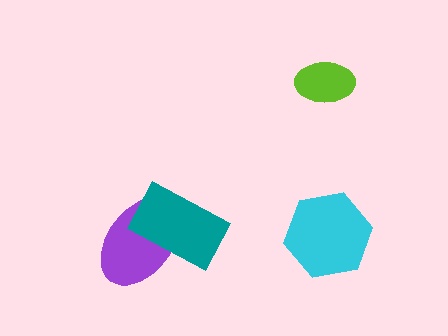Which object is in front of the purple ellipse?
The teal rectangle is in front of the purple ellipse.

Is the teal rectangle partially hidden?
No, no other shape covers it.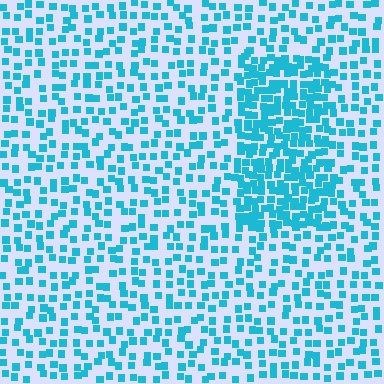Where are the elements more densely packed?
The elements are more densely packed inside the rectangle boundary.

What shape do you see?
I see a rectangle.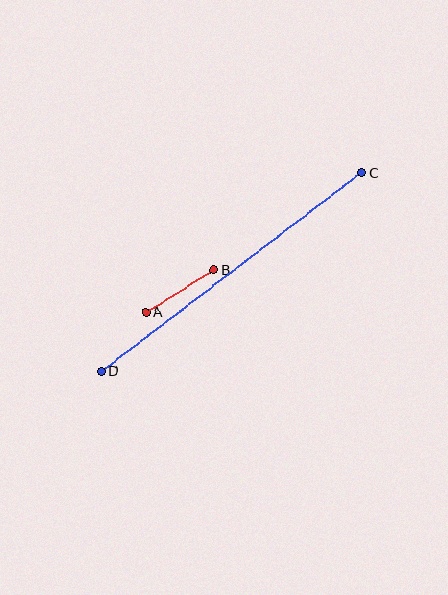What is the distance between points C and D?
The distance is approximately 327 pixels.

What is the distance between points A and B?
The distance is approximately 80 pixels.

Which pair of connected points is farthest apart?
Points C and D are farthest apart.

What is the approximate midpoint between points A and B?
The midpoint is at approximately (180, 291) pixels.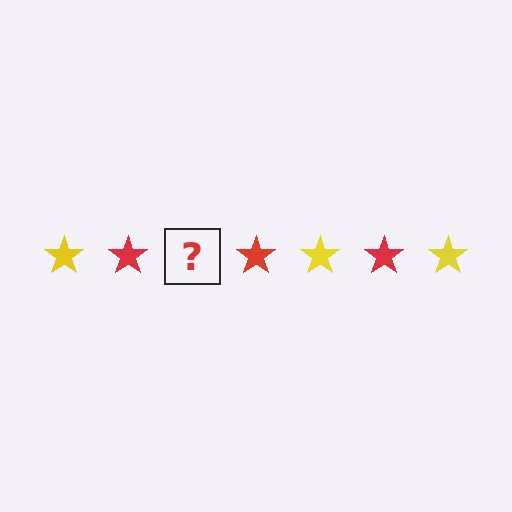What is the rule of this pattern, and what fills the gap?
The rule is that the pattern cycles through yellow, red stars. The gap should be filled with a yellow star.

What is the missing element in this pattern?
The missing element is a yellow star.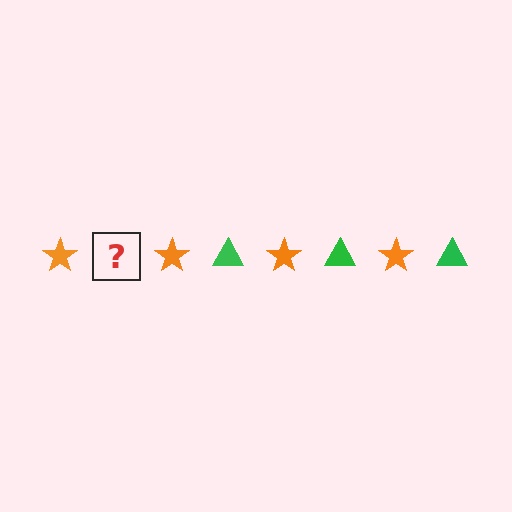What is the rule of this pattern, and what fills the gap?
The rule is that the pattern alternates between orange star and green triangle. The gap should be filled with a green triangle.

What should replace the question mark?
The question mark should be replaced with a green triangle.